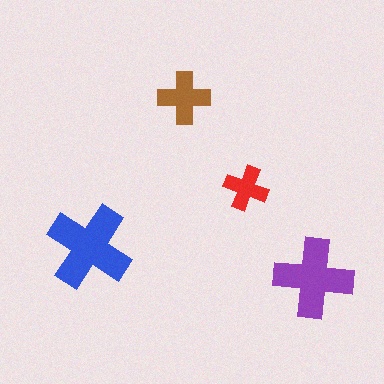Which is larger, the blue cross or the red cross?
The blue one.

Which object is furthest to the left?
The blue cross is leftmost.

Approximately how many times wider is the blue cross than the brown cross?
About 1.5 times wider.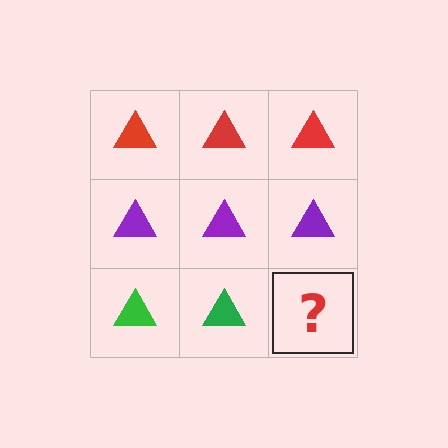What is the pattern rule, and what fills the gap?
The rule is that each row has a consistent color. The gap should be filled with a green triangle.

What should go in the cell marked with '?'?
The missing cell should contain a green triangle.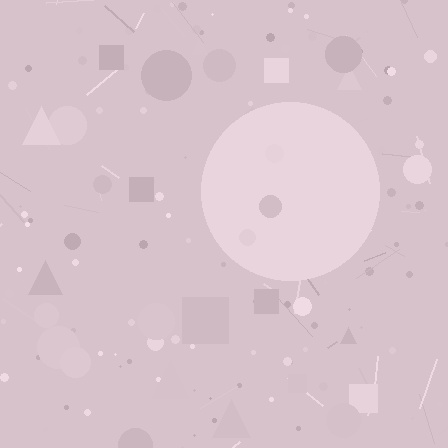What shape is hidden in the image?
A circle is hidden in the image.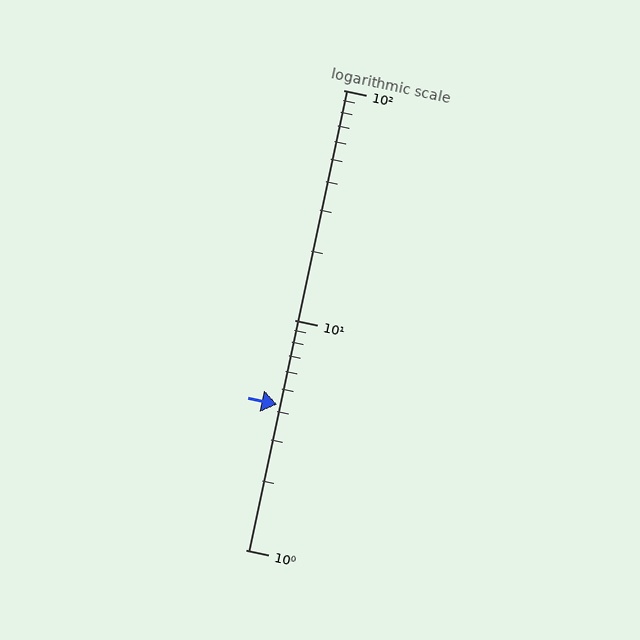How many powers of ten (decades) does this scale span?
The scale spans 2 decades, from 1 to 100.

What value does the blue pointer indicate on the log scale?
The pointer indicates approximately 4.3.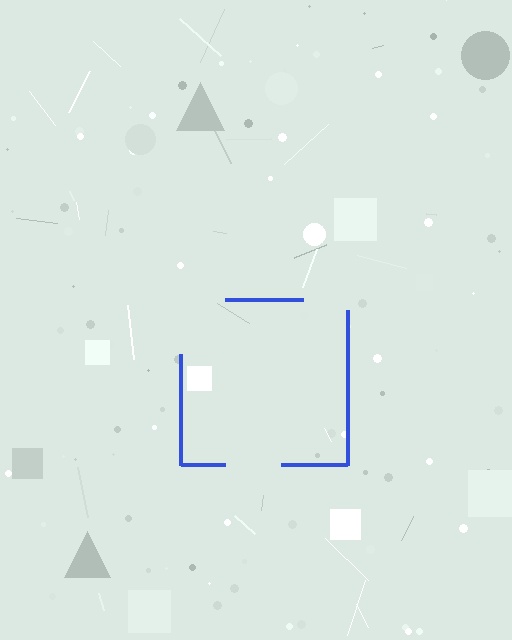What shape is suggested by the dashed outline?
The dashed outline suggests a square.